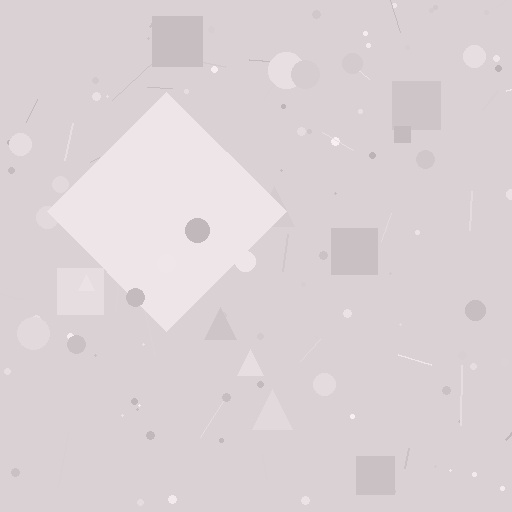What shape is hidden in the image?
A diamond is hidden in the image.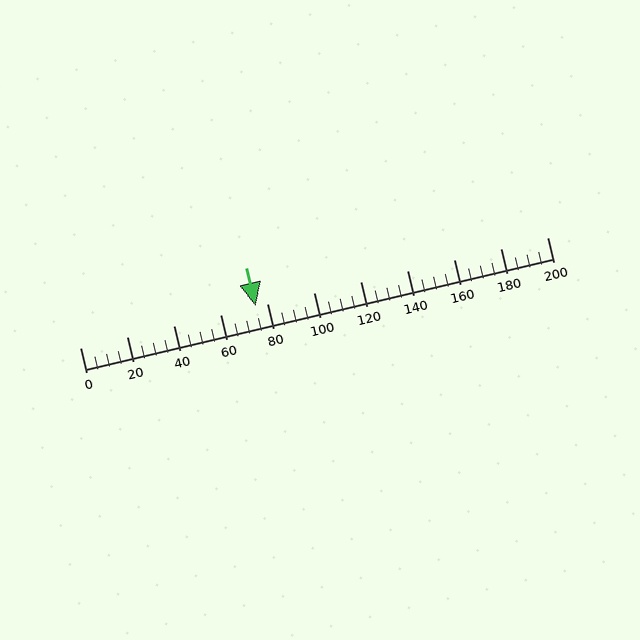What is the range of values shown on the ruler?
The ruler shows values from 0 to 200.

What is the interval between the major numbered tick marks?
The major tick marks are spaced 20 units apart.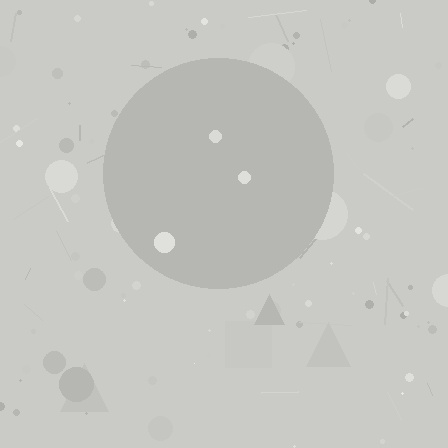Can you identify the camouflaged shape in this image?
The camouflaged shape is a circle.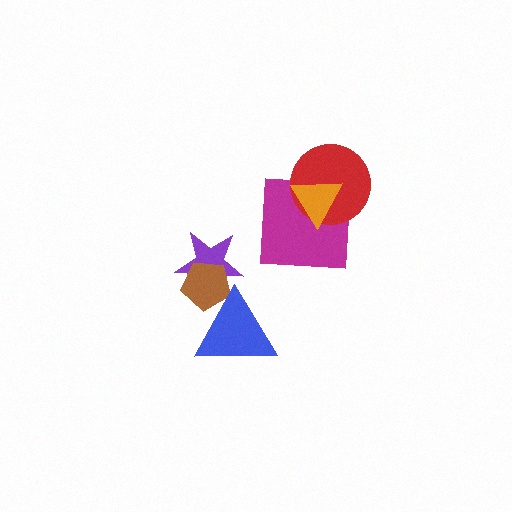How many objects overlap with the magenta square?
2 objects overlap with the magenta square.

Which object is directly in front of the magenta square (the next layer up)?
The red circle is directly in front of the magenta square.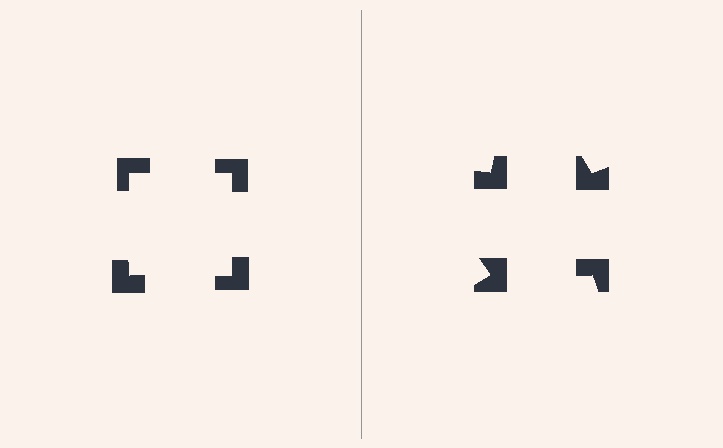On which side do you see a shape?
An illusory square appears on the left side. On the right side the wedge cuts are rotated, so no coherent shape forms.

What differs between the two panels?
The notched squares are positioned identically on both sides; only the wedge orientations differ. On the left they align to a square; on the right they are misaligned.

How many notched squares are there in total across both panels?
8 — 4 on each side.